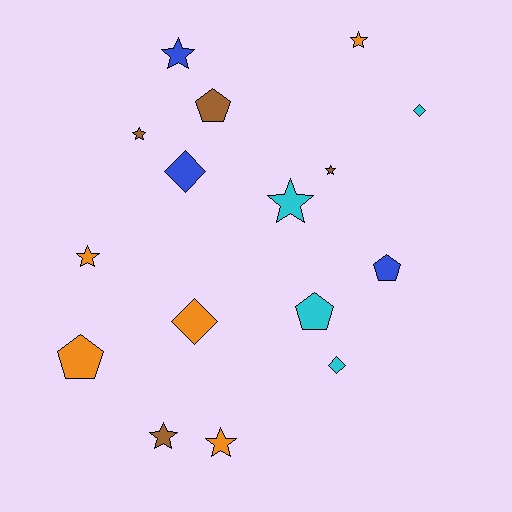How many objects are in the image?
There are 16 objects.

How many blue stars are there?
There is 1 blue star.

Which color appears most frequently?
Orange, with 5 objects.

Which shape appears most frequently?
Star, with 8 objects.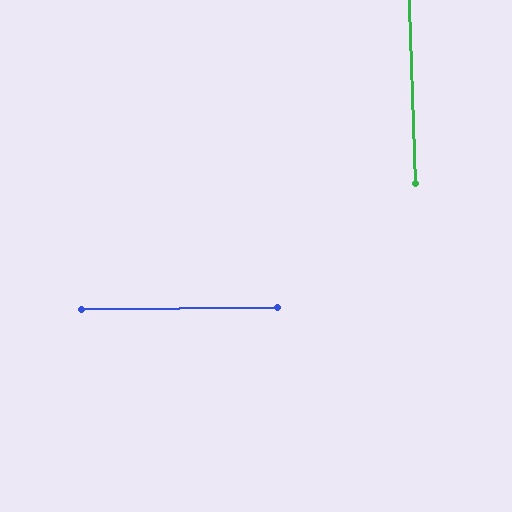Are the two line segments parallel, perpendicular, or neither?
Perpendicular — they meet at approximately 89°.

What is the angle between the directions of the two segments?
Approximately 89 degrees.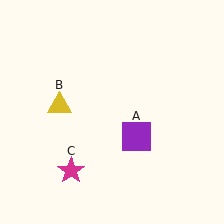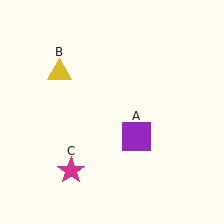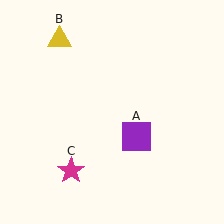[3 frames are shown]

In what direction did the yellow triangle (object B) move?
The yellow triangle (object B) moved up.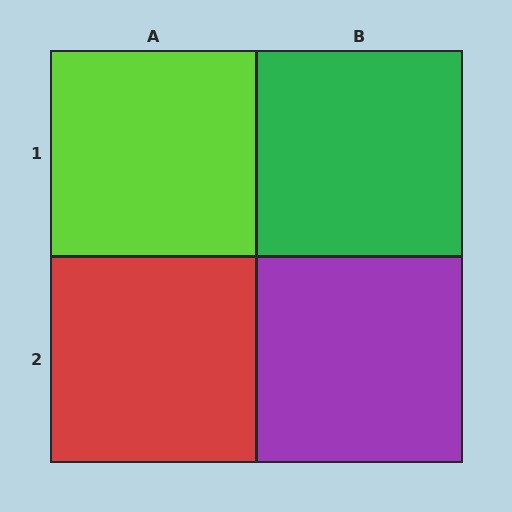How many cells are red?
1 cell is red.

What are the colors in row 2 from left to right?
Red, purple.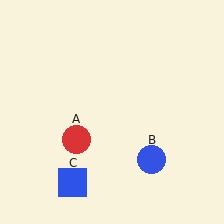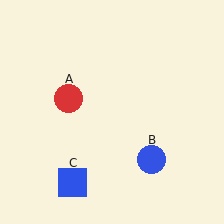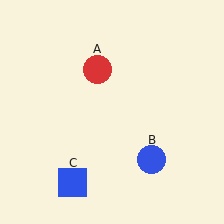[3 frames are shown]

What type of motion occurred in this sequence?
The red circle (object A) rotated clockwise around the center of the scene.